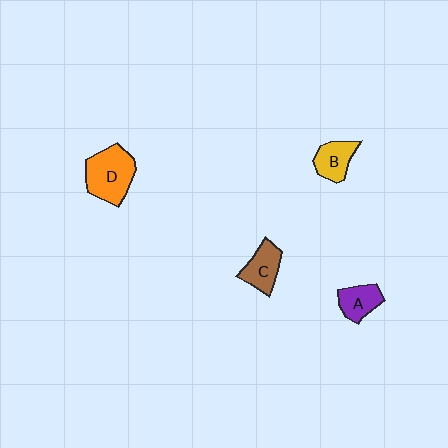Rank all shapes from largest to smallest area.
From largest to smallest: D (orange), C (brown), B (yellow), A (purple).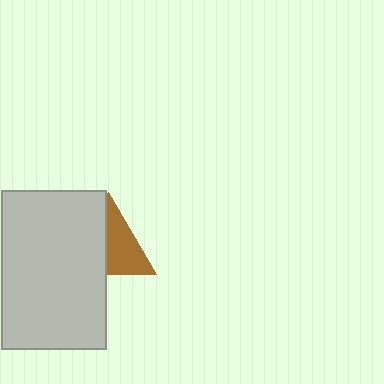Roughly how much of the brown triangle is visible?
About half of it is visible (roughly 53%).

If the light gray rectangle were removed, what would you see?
You would see the complete brown triangle.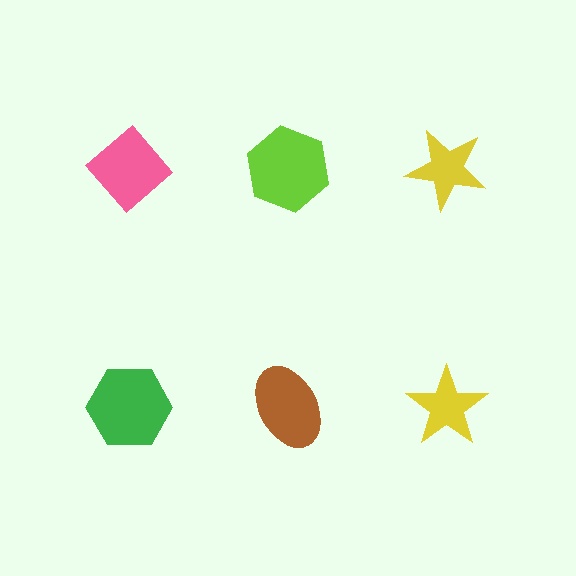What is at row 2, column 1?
A green hexagon.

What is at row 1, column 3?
A yellow star.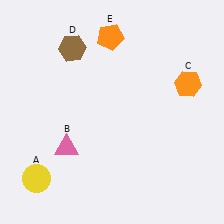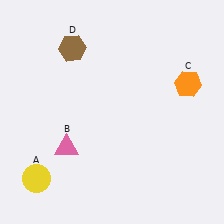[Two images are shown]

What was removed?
The orange pentagon (E) was removed in Image 2.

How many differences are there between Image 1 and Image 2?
There is 1 difference between the two images.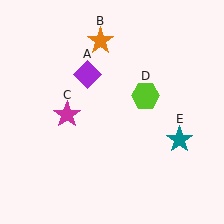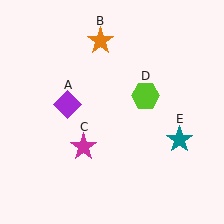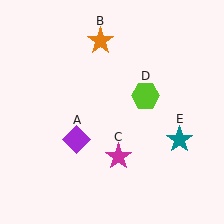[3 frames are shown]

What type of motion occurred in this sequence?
The purple diamond (object A), magenta star (object C) rotated counterclockwise around the center of the scene.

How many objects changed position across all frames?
2 objects changed position: purple diamond (object A), magenta star (object C).